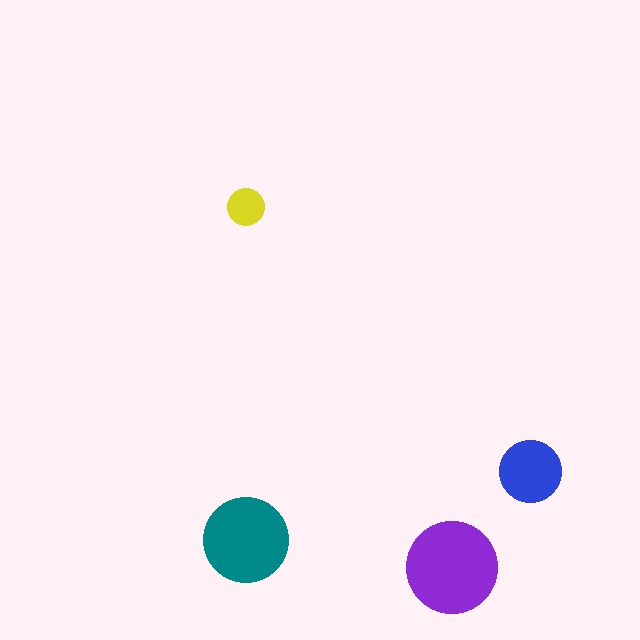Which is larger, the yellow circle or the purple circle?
The purple one.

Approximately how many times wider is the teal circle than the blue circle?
About 1.5 times wider.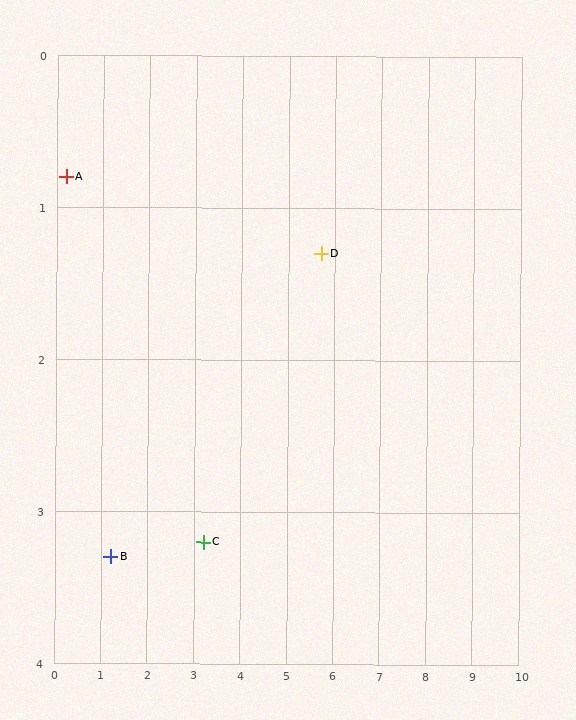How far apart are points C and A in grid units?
Points C and A are about 3.8 grid units apart.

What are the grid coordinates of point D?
Point D is at approximately (5.7, 1.3).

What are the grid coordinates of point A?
Point A is at approximately (0.2, 0.8).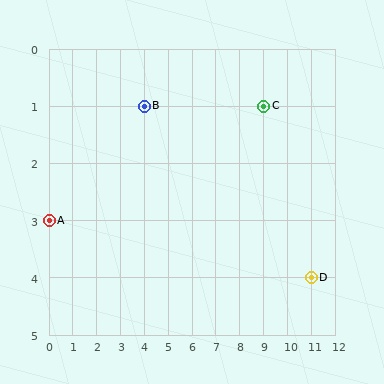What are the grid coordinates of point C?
Point C is at grid coordinates (9, 1).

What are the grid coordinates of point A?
Point A is at grid coordinates (0, 3).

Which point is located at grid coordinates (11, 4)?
Point D is at (11, 4).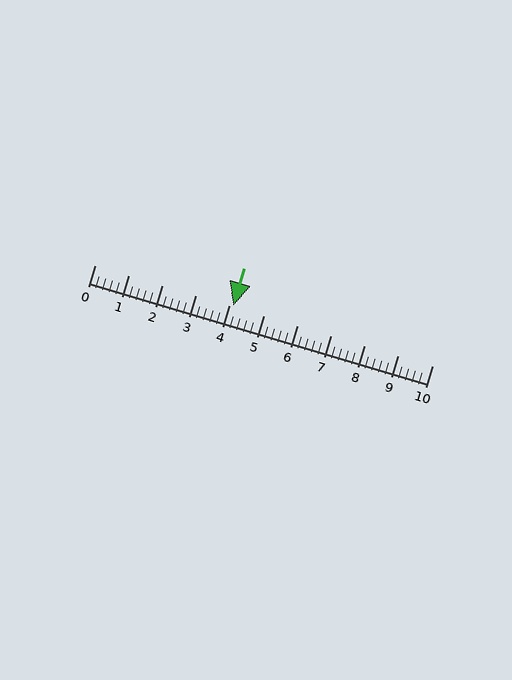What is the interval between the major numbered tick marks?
The major tick marks are spaced 1 units apart.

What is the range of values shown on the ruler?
The ruler shows values from 0 to 10.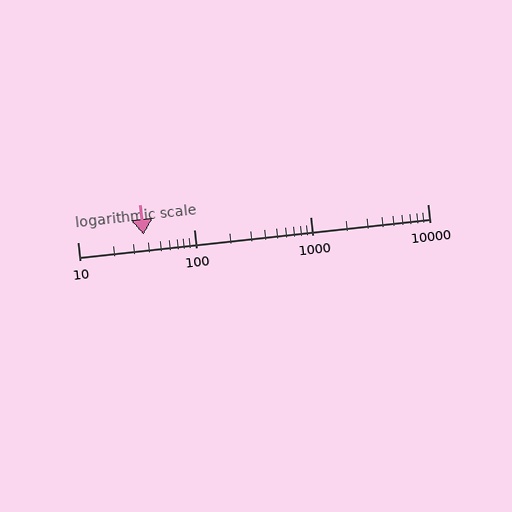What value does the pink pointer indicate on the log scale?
The pointer indicates approximately 37.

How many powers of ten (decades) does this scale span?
The scale spans 3 decades, from 10 to 10000.